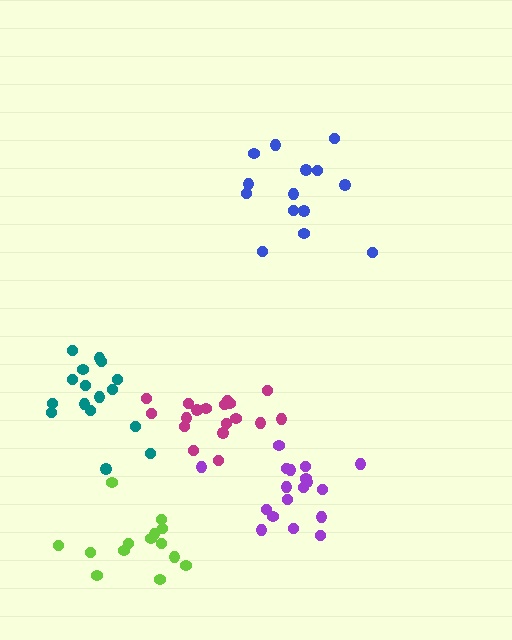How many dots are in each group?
Group 1: 16 dots, Group 2: 14 dots, Group 3: 18 dots, Group 4: 18 dots, Group 5: 14 dots (80 total).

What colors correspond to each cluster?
The clusters are colored: teal, blue, purple, magenta, lime.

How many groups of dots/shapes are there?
There are 5 groups.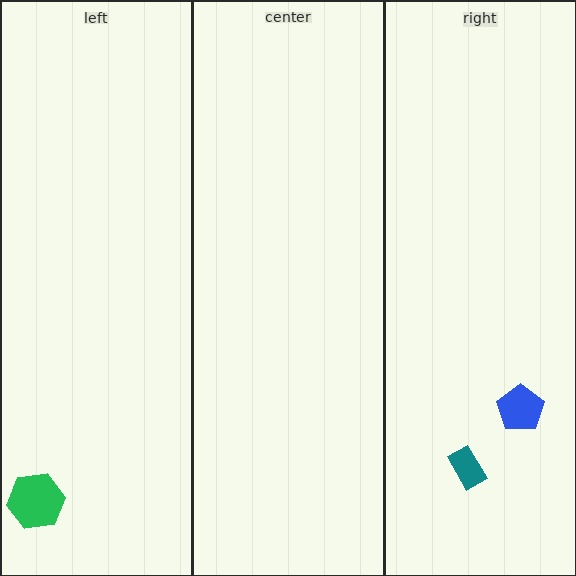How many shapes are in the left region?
1.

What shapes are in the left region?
The green hexagon.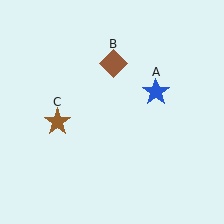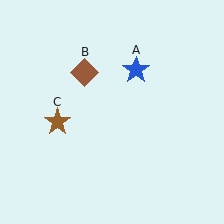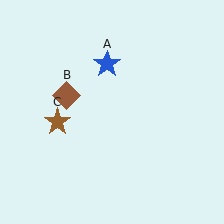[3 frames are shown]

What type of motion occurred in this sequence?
The blue star (object A), brown diamond (object B) rotated counterclockwise around the center of the scene.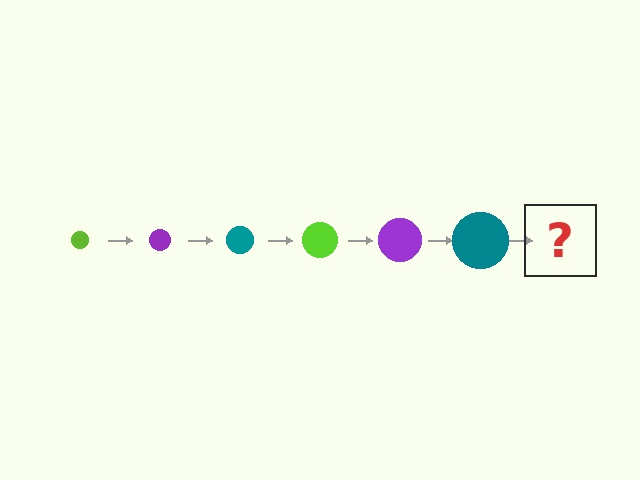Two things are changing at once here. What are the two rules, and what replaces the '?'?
The two rules are that the circle grows larger each step and the color cycles through lime, purple, and teal. The '?' should be a lime circle, larger than the previous one.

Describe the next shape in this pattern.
It should be a lime circle, larger than the previous one.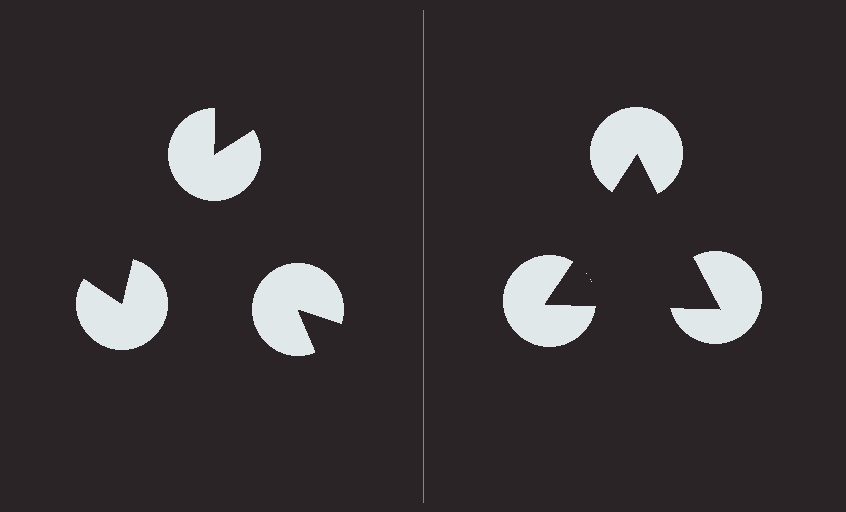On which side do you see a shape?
An illusory triangle appears on the right side. On the left side the wedge cuts are rotated, so no coherent shape forms.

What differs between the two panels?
The pac-man discs are positioned identically on both sides; only the wedge orientations differ. On the right they align to a triangle; on the left they are misaligned.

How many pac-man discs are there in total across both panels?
6 — 3 on each side.